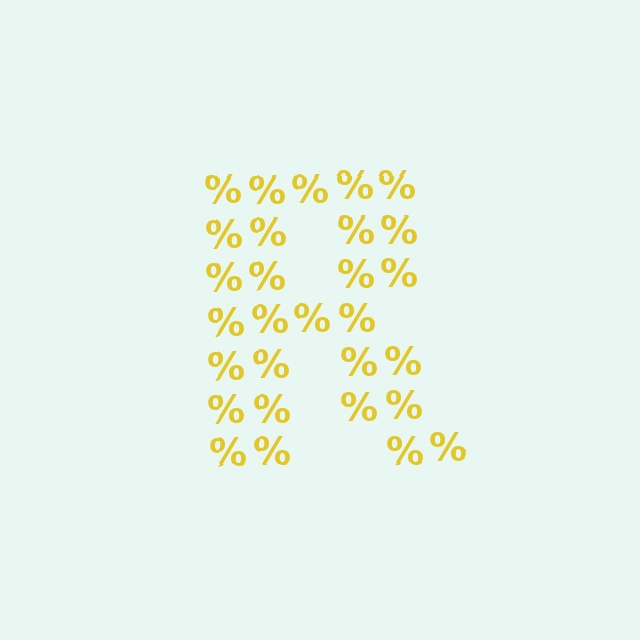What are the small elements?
The small elements are percent signs.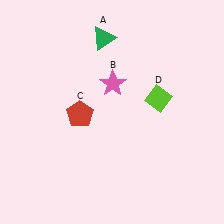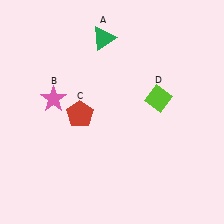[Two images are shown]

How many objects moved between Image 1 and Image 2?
1 object moved between the two images.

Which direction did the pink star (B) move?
The pink star (B) moved left.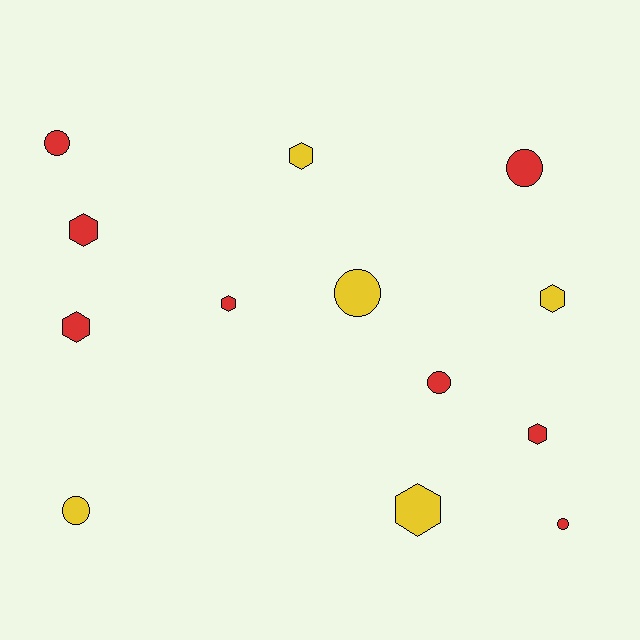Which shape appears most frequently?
Hexagon, with 7 objects.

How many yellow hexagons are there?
There are 3 yellow hexagons.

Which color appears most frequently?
Red, with 8 objects.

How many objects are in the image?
There are 13 objects.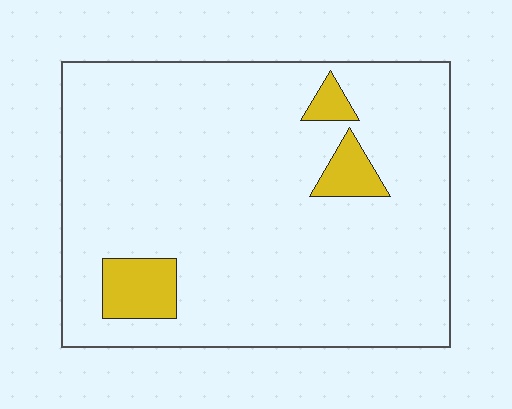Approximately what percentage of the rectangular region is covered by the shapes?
Approximately 10%.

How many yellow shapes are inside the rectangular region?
3.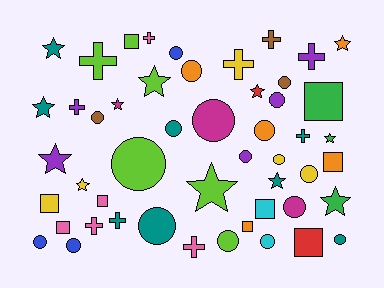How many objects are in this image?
There are 50 objects.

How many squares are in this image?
There are 9 squares.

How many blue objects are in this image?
There are 3 blue objects.